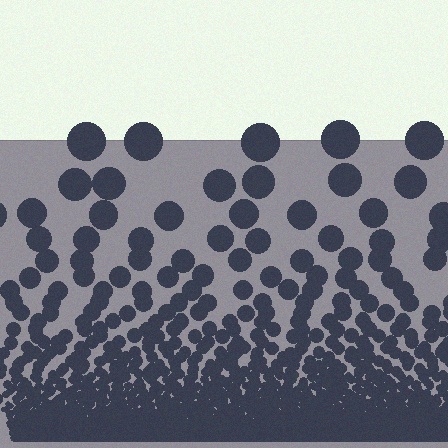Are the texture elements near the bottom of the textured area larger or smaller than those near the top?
Smaller. The gradient is inverted — elements near the bottom are smaller and denser.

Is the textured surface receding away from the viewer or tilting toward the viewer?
The surface appears to tilt toward the viewer. Texture elements get larger and sparser toward the top.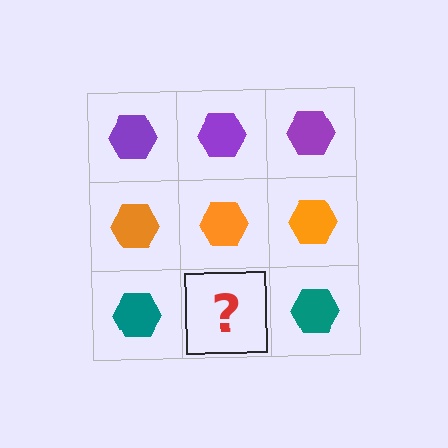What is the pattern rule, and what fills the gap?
The rule is that each row has a consistent color. The gap should be filled with a teal hexagon.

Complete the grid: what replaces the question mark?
The question mark should be replaced with a teal hexagon.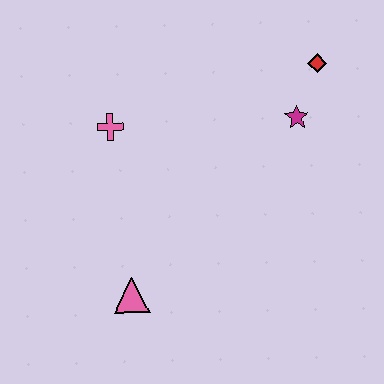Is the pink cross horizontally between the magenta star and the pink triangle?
No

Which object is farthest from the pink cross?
The red diamond is farthest from the pink cross.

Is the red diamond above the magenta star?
Yes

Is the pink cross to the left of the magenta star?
Yes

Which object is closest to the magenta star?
The red diamond is closest to the magenta star.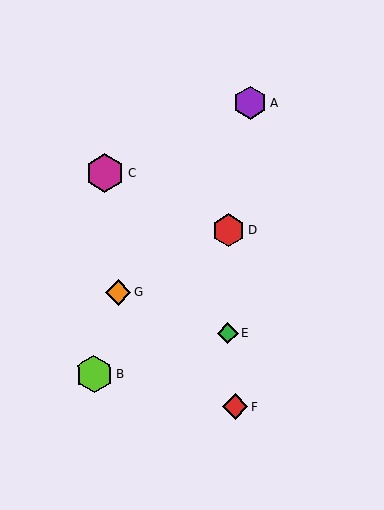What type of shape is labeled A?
Shape A is a purple hexagon.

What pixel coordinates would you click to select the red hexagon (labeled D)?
Click at (228, 230) to select the red hexagon D.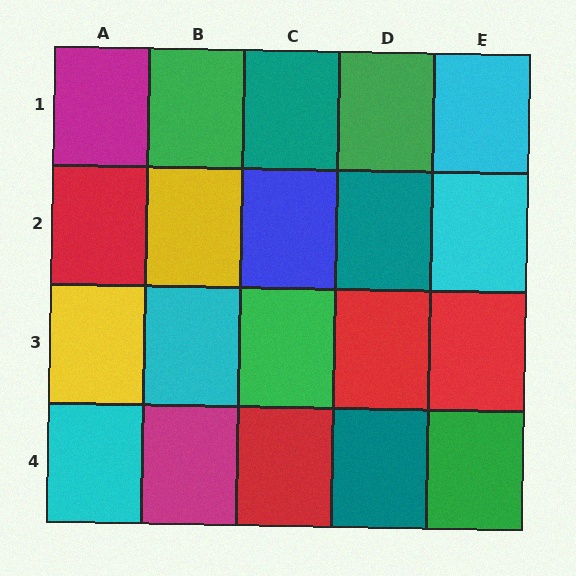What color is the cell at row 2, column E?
Cyan.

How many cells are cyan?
4 cells are cyan.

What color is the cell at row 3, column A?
Yellow.